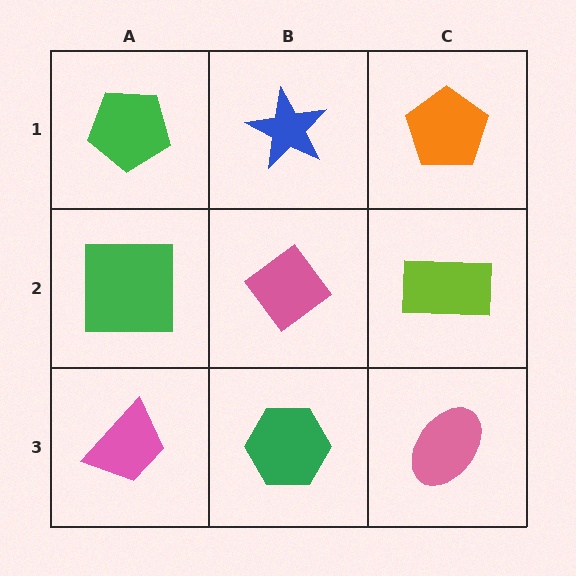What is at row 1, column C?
An orange pentagon.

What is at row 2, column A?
A green square.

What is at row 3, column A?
A pink trapezoid.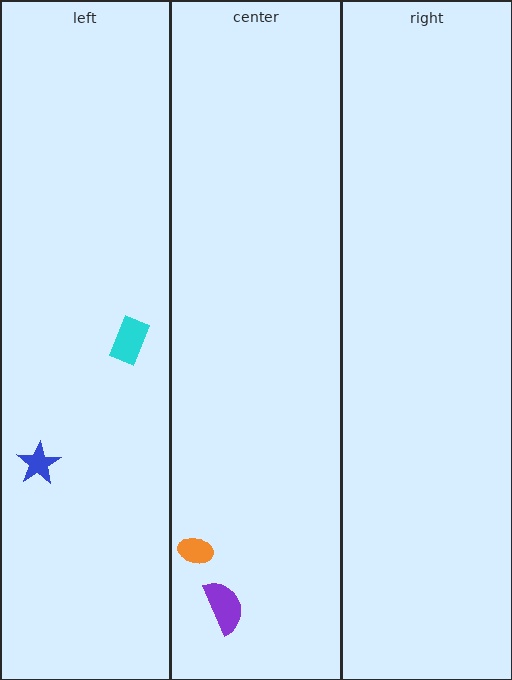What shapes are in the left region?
The blue star, the cyan rectangle.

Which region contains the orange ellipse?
The center region.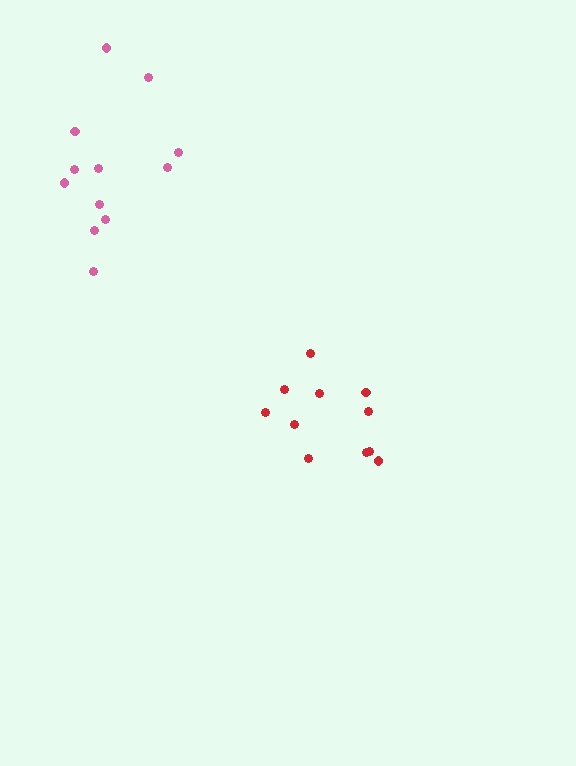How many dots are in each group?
Group 1: 12 dots, Group 2: 11 dots (23 total).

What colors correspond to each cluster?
The clusters are colored: pink, red.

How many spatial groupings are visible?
There are 2 spatial groupings.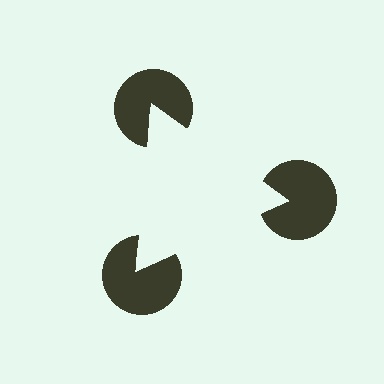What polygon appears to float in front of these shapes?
An illusory triangle — its edges are inferred from the aligned wedge cuts in the pac-man discs, not physically drawn.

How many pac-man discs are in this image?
There are 3 — one at each vertex of the illusory triangle.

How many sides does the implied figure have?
3 sides.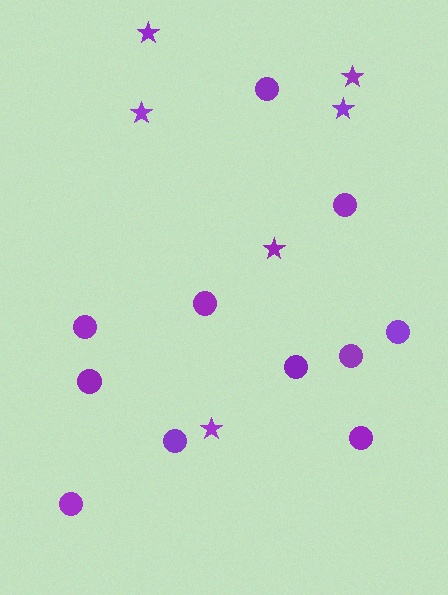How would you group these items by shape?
There are 2 groups: one group of stars (6) and one group of circles (11).